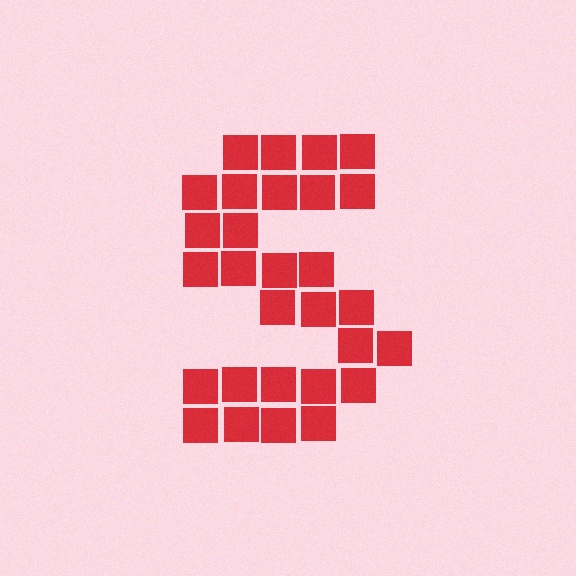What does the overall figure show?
The overall figure shows the letter S.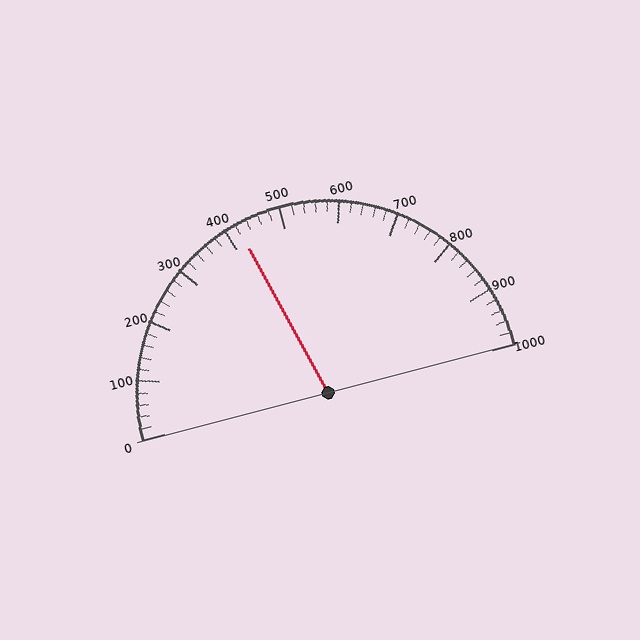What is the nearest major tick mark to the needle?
The nearest major tick mark is 400.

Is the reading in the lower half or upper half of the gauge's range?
The reading is in the lower half of the range (0 to 1000).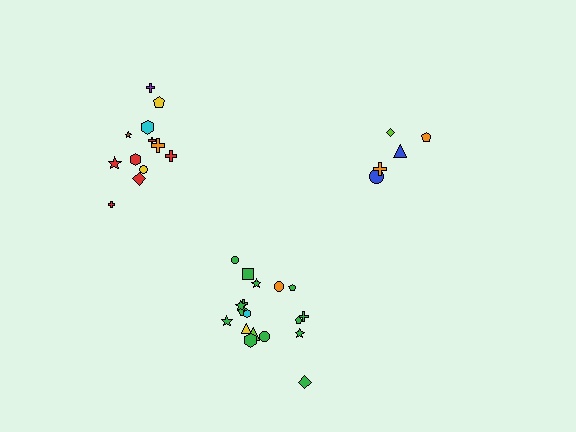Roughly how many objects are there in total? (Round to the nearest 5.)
Roughly 35 objects in total.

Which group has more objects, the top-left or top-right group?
The top-left group.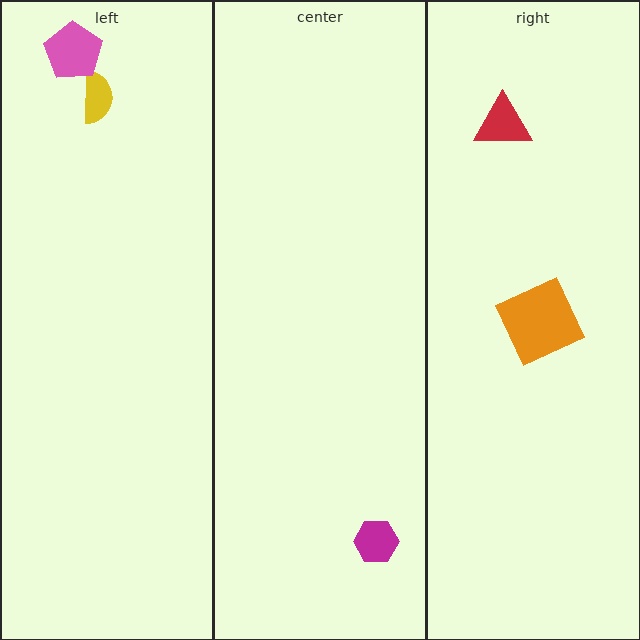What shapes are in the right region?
The red triangle, the orange square.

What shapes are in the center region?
The magenta hexagon.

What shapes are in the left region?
The yellow semicircle, the pink pentagon.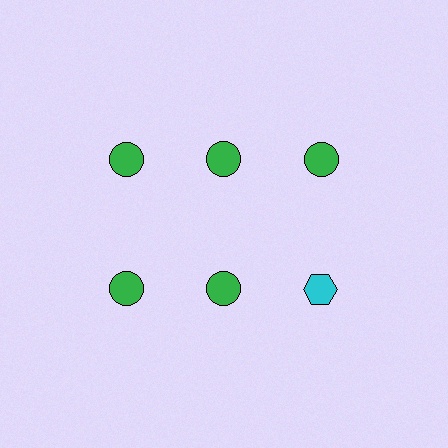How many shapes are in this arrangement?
There are 6 shapes arranged in a grid pattern.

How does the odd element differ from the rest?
It differs in both color (cyan instead of green) and shape (hexagon instead of circle).